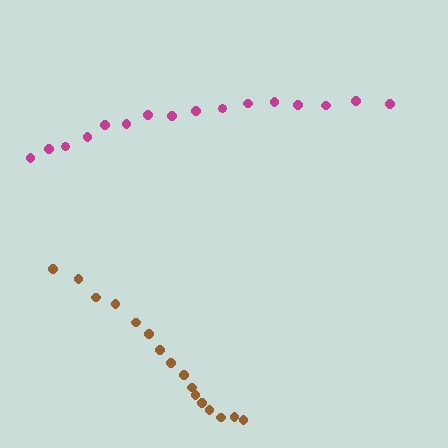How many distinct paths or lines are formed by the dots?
There are 2 distinct paths.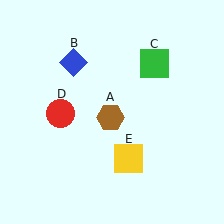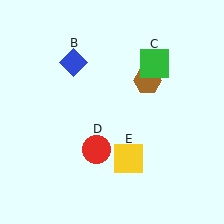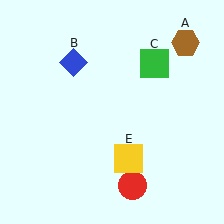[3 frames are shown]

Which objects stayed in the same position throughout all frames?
Blue diamond (object B) and green square (object C) and yellow square (object E) remained stationary.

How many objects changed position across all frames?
2 objects changed position: brown hexagon (object A), red circle (object D).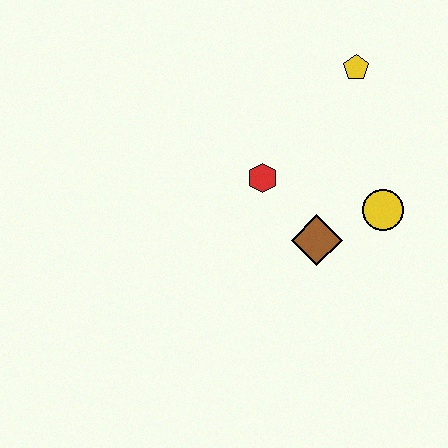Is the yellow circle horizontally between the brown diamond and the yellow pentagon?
No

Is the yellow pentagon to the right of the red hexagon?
Yes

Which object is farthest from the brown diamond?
The yellow pentagon is farthest from the brown diamond.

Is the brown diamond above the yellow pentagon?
No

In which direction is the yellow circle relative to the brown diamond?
The yellow circle is to the right of the brown diamond.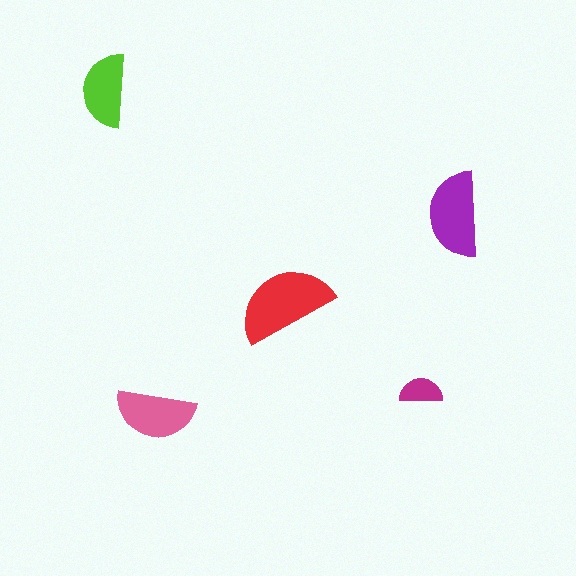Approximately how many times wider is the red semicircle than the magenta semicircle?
About 2.5 times wider.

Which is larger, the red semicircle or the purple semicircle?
The red one.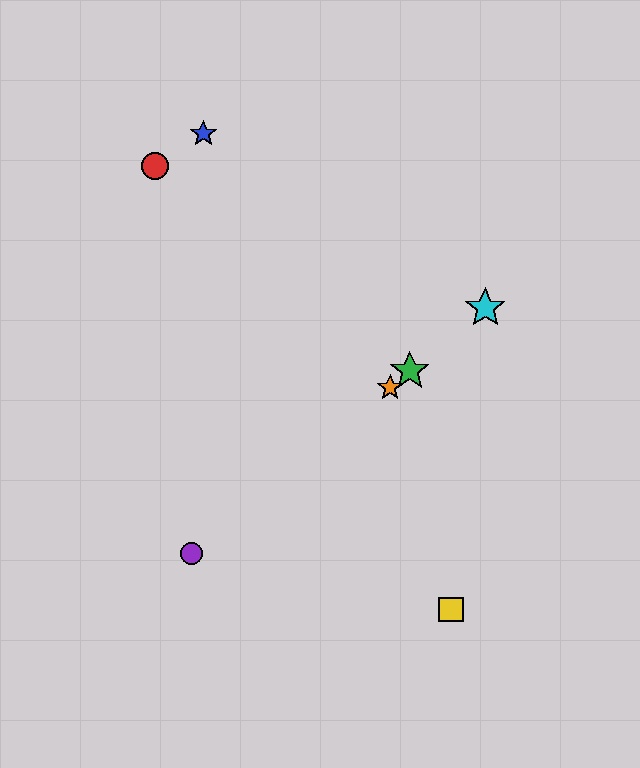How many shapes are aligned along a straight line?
4 shapes (the green star, the purple circle, the orange star, the cyan star) are aligned along a straight line.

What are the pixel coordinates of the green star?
The green star is at (410, 371).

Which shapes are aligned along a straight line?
The green star, the purple circle, the orange star, the cyan star are aligned along a straight line.